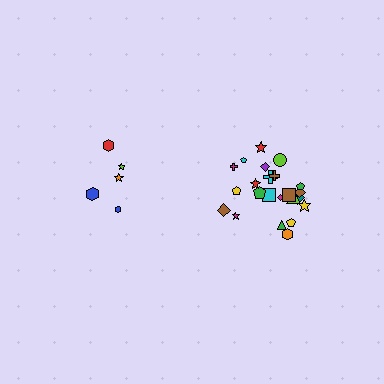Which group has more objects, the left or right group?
The right group.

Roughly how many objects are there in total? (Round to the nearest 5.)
Roughly 30 objects in total.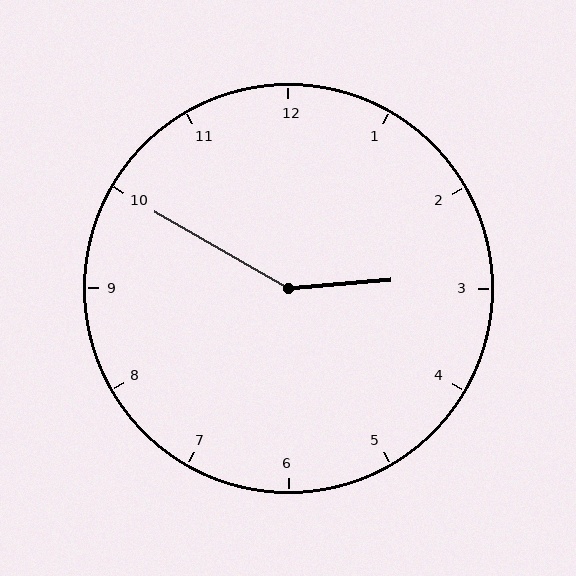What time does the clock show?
2:50.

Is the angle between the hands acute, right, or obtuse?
It is obtuse.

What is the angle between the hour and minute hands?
Approximately 145 degrees.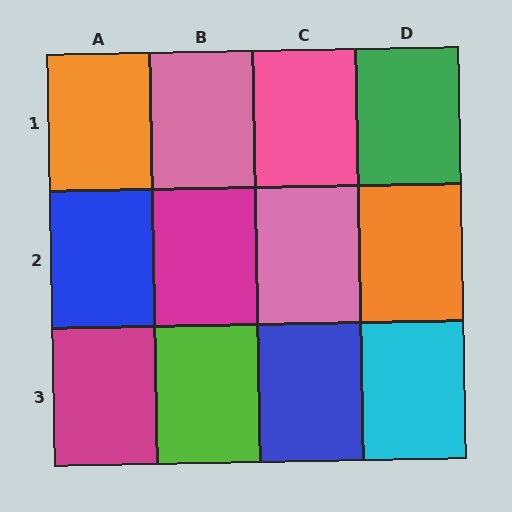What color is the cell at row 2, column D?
Orange.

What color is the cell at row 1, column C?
Pink.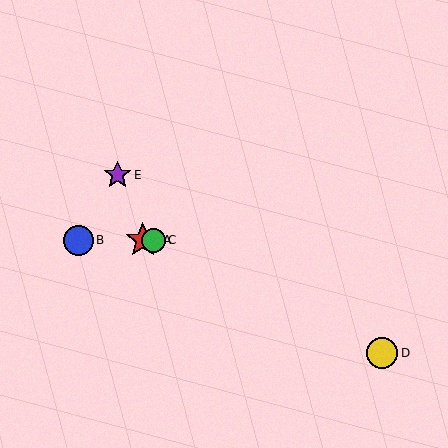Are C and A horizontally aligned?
Yes, both are at y≈240.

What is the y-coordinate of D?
Object D is at y≈353.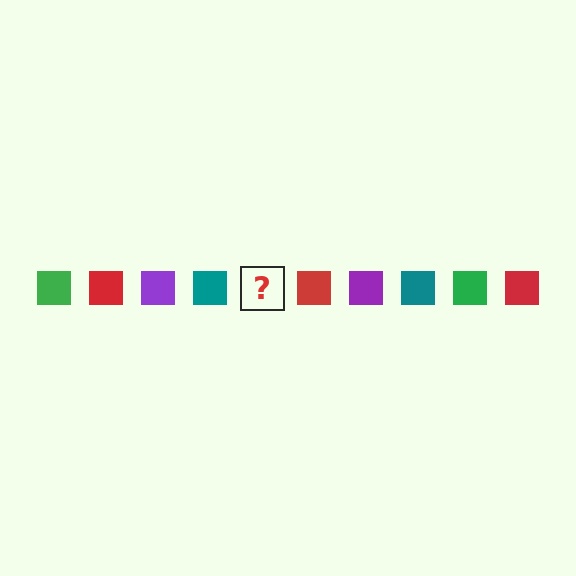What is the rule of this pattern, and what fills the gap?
The rule is that the pattern cycles through green, red, purple, teal squares. The gap should be filled with a green square.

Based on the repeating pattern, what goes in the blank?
The blank should be a green square.